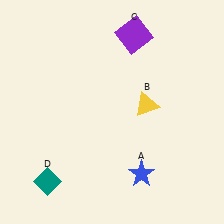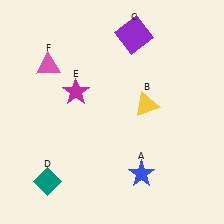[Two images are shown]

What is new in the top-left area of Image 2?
A pink triangle (F) was added in the top-left area of Image 2.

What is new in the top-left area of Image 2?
A magenta star (E) was added in the top-left area of Image 2.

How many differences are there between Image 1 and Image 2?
There are 2 differences between the two images.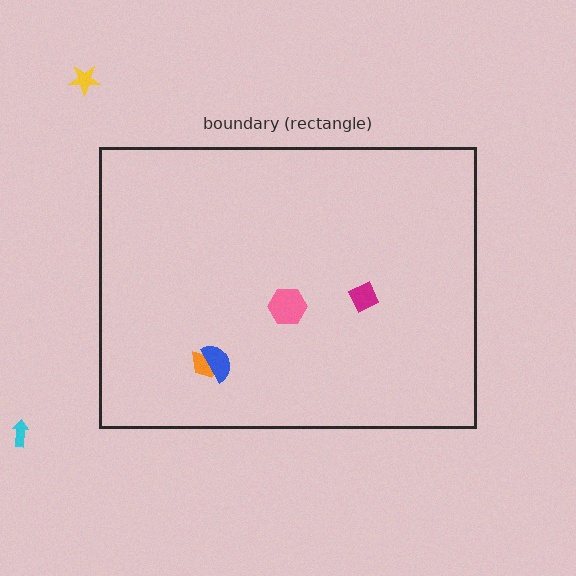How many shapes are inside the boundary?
4 inside, 2 outside.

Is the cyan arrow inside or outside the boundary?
Outside.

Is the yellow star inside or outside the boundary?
Outside.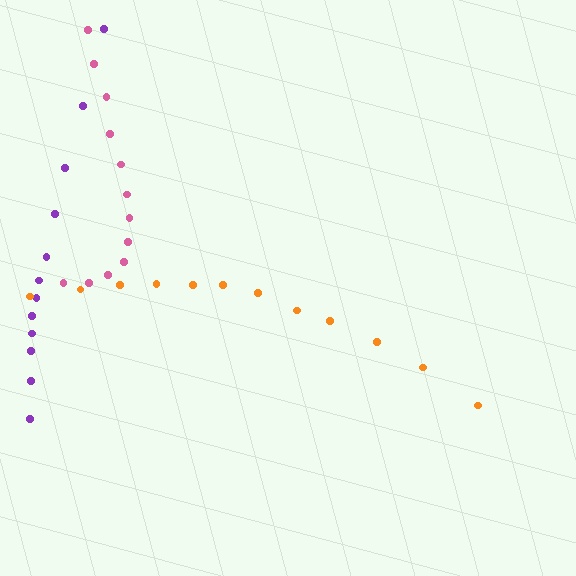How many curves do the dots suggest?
There are 3 distinct paths.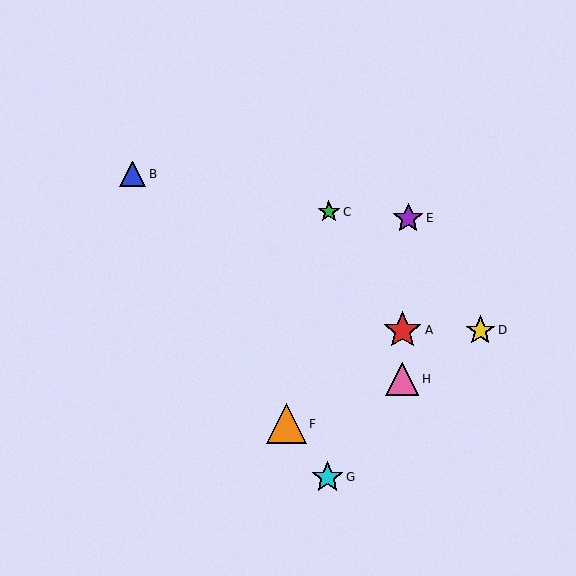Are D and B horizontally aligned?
No, D is at y≈331 and B is at y≈174.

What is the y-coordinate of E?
Object E is at y≈218.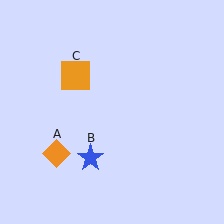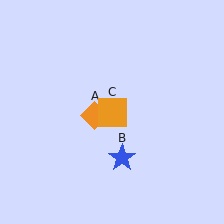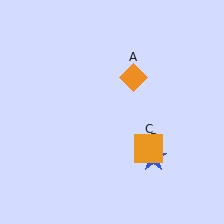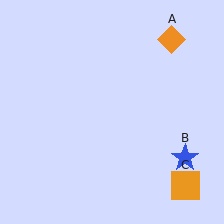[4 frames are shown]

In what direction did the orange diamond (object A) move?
The orange diamond (object A) moved up and to the right.